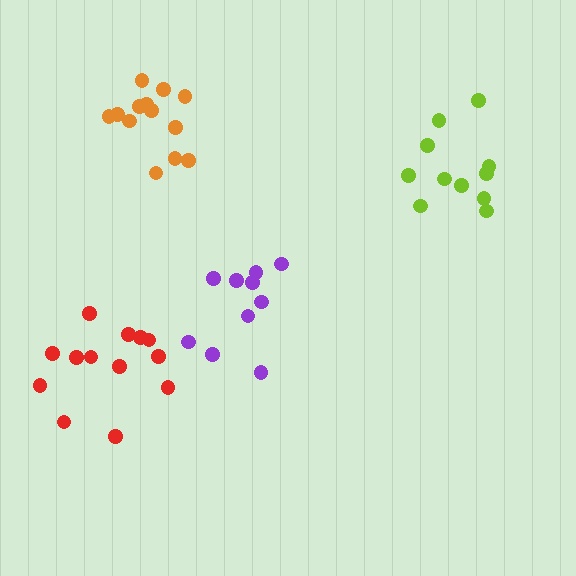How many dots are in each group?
Group 1: 13 dots, Group 2: 10 dots, Group 3: 13 dots, Group 4: 11 dots (47 total).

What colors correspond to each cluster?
The clusters are colored: orange, purple, red, lime.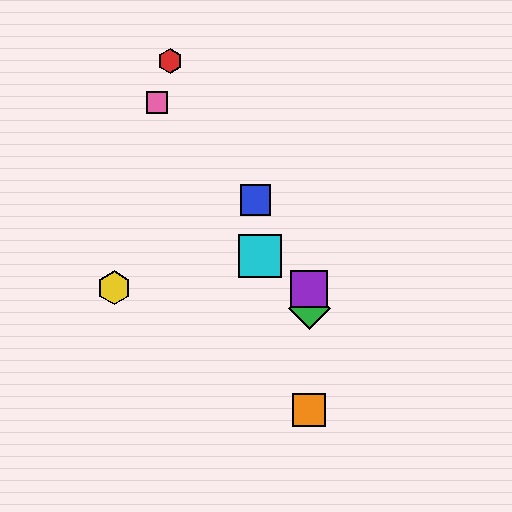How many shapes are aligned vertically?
3 shapes (the green diamond, the purple square, the orange square) are aligned vertically.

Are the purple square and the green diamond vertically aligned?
Yes, both are at x≈309.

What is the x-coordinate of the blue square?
The blue square is at x≈256.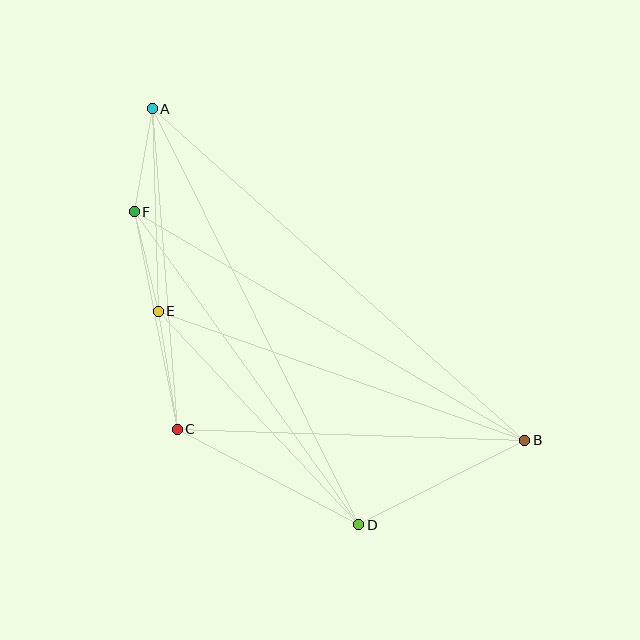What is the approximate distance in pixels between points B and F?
The distance between B and F is approximately 452 pixels.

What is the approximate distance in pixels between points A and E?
The distance between A and E is approximately 203 pixels.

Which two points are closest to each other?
Points E and F are closest to each other.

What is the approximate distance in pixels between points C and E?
The distance between C and E is approximately 120 pixels.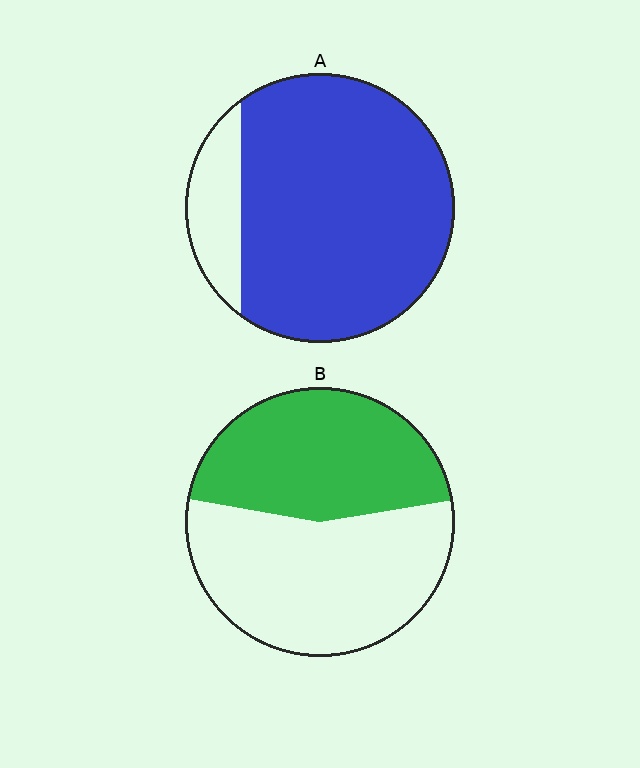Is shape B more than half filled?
No.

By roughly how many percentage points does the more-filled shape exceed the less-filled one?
By roughly 40 percentage points (A over B).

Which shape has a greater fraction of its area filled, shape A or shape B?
Shape A.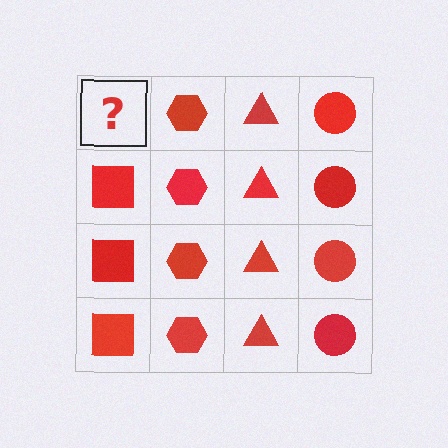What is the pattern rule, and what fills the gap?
The rule is that each column has a consistent shape. The gap should be filled with a red square.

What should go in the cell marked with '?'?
The missing cell should contain a red square.